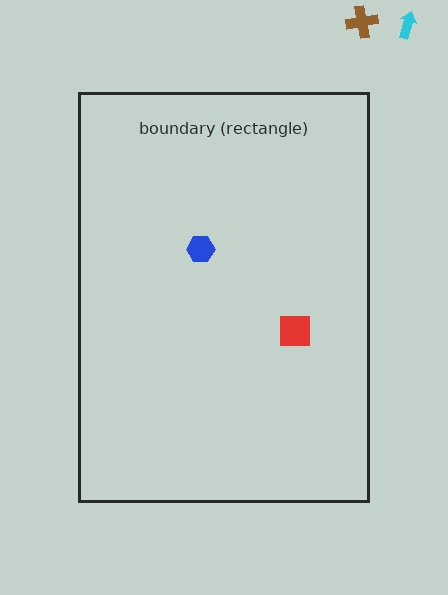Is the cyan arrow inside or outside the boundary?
Outside.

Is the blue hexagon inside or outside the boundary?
Inside.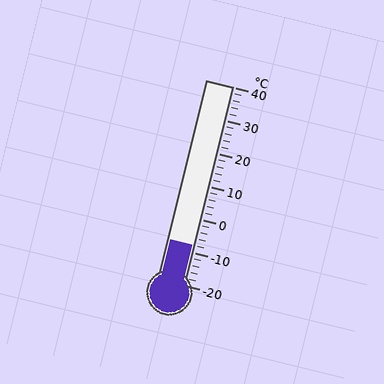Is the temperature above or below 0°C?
The temperature is below 0°C.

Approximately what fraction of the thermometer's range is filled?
The thermometer is filled to approximately 20% of its range.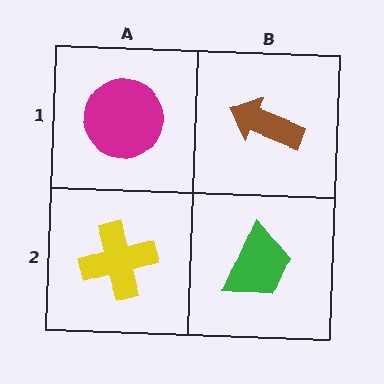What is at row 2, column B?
A green trapezoid.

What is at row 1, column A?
A magenta circle.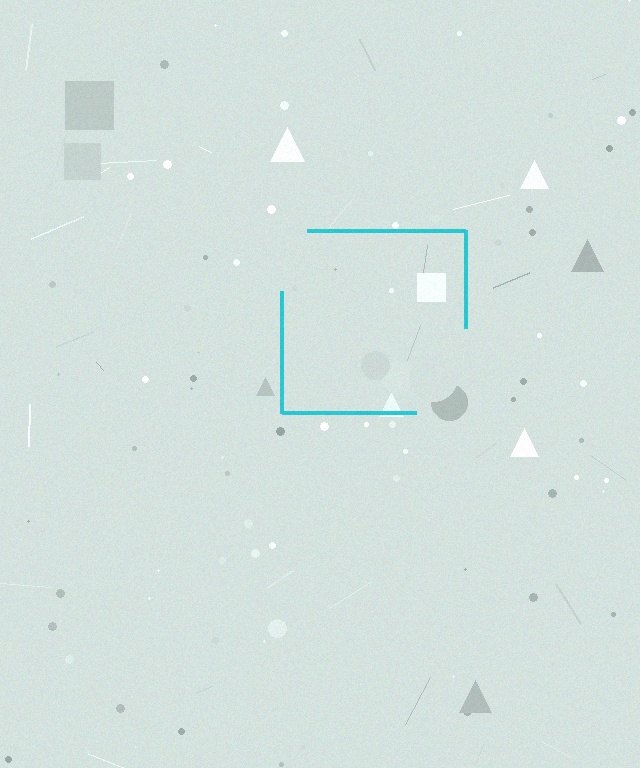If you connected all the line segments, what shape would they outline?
They would outline a square.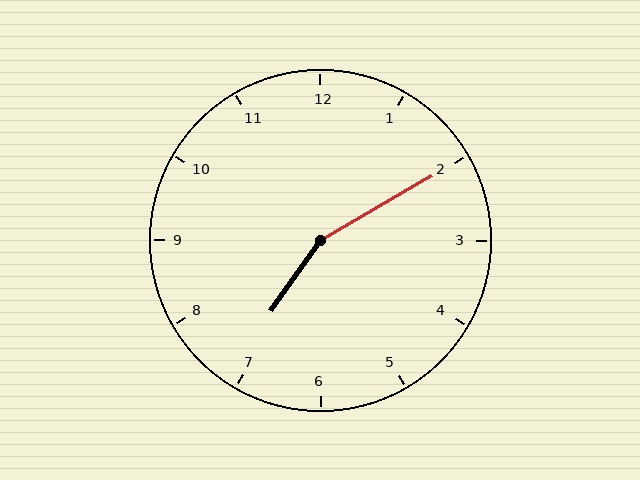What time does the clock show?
7:10.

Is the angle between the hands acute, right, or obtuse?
It is obtuse.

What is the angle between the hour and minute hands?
Approximately 155 degrees.